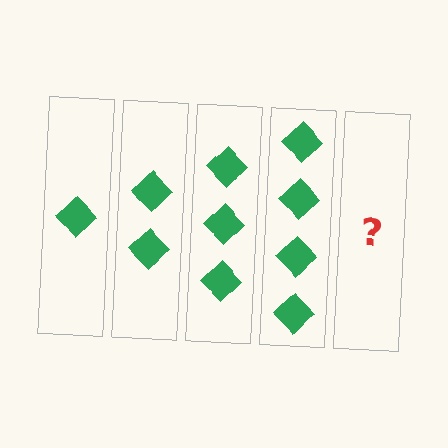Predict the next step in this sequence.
The next step is 5 diamonds.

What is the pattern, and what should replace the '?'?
The pattern is that each step adds one more diamond. The '?' should be 5 diamonds.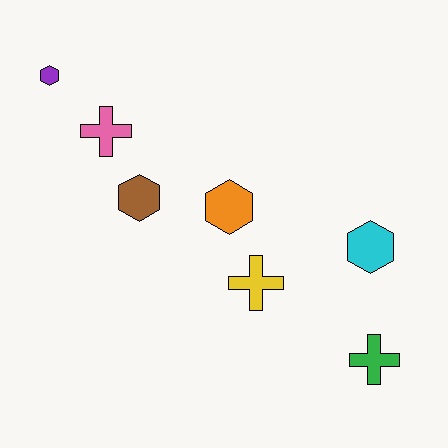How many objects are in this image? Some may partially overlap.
There are 7 objects.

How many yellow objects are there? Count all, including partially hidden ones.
There is 1 yellow object.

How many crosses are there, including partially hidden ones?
There are 3 crosses.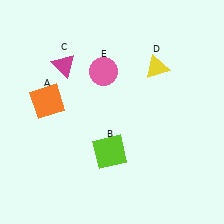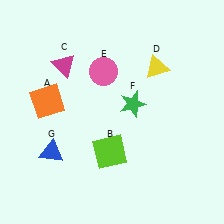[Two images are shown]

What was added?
A green star (F), a blue triangle (G) were added in Image 2.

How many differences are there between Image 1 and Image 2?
There are 2 differences between the two images.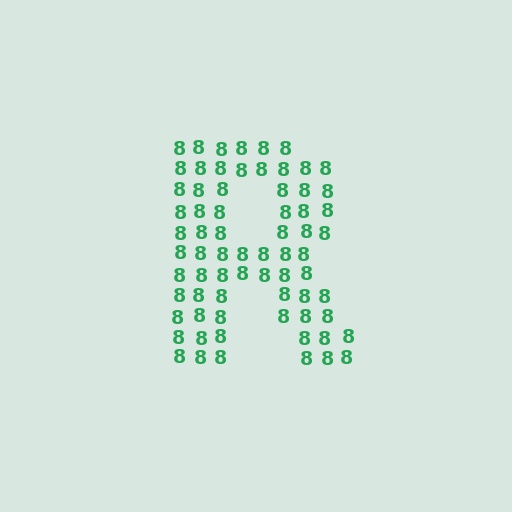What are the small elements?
The small elements are digit 8's.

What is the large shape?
The large shape is the letter R.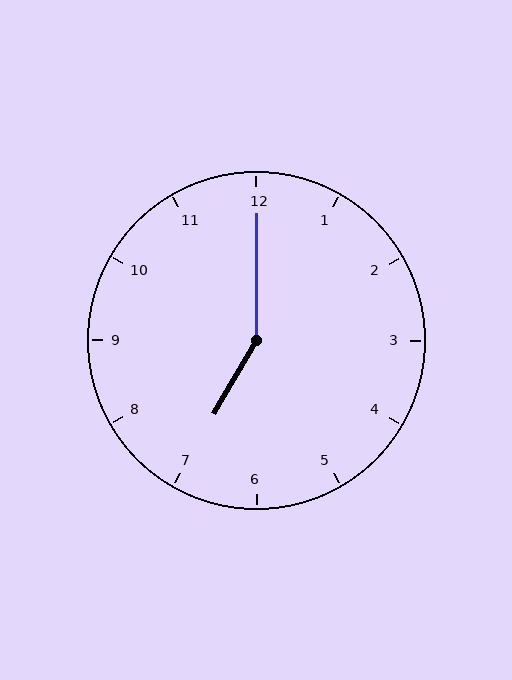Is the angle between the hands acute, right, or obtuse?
It is obtuse.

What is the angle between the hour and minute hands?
Approximately 150 degrees.